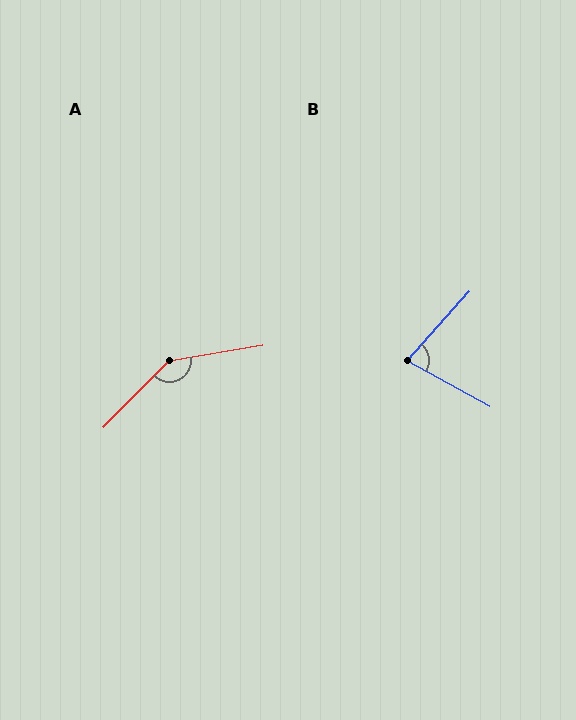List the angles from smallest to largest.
B (77°), A (144°).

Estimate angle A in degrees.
Approximately 144 degrees.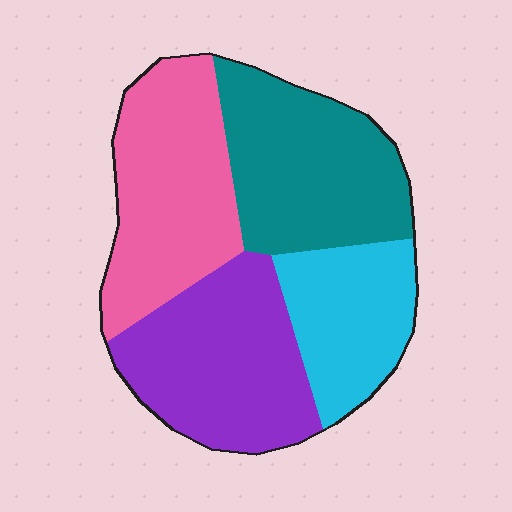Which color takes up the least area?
Cyan, at roughly 20%.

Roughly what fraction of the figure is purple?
Purple takes up about one quarter (1/4) of the figure.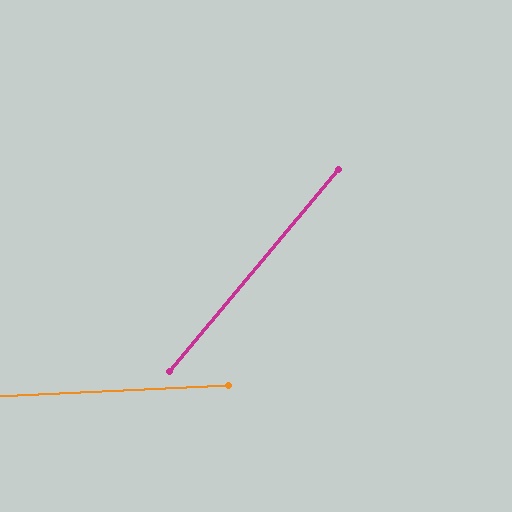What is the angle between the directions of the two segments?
Approximately 47 degrees.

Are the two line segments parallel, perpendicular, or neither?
Neither parallel nor perpendicular — they differ by about 47°.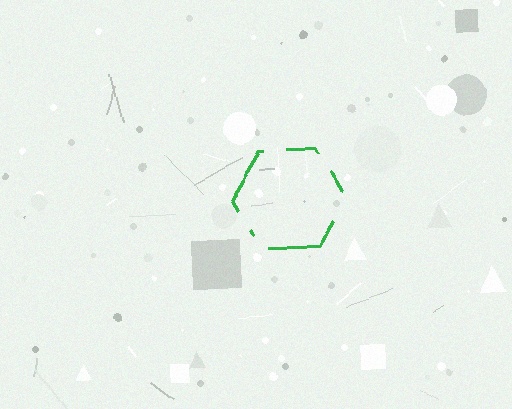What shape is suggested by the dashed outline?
The dashed outline suggests a hexagon.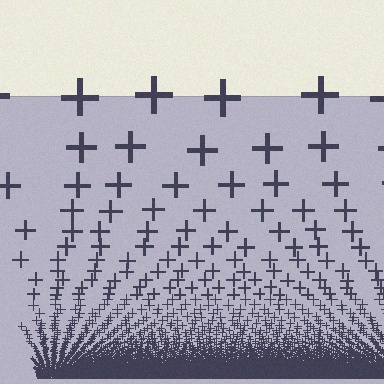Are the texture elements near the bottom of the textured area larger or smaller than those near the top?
Smaller. The gradient is inverted — elements near the bottom are smaller and denser.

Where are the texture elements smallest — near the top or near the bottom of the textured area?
Near the bottom.